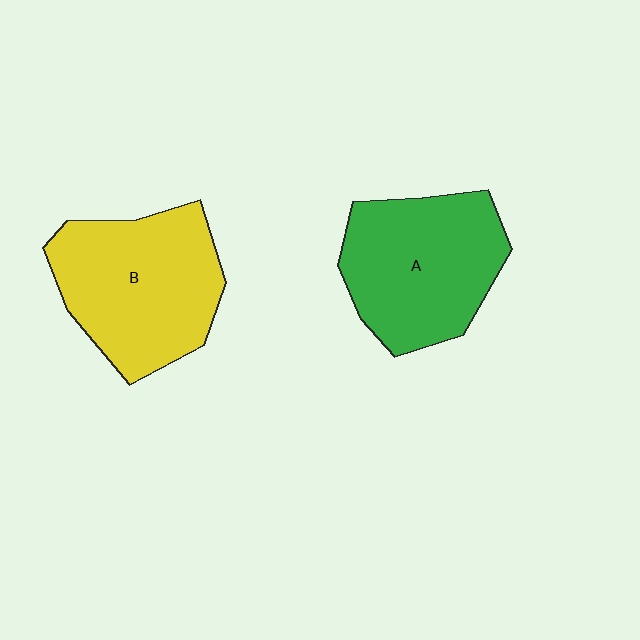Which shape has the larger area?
Shape B (yellow).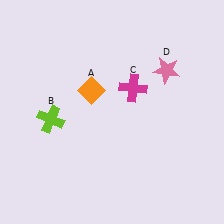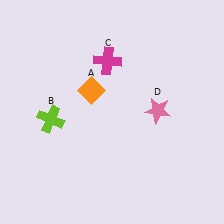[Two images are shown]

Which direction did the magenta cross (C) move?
The magenta cross (C) moved up.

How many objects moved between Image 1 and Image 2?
2 objects moved between the two images.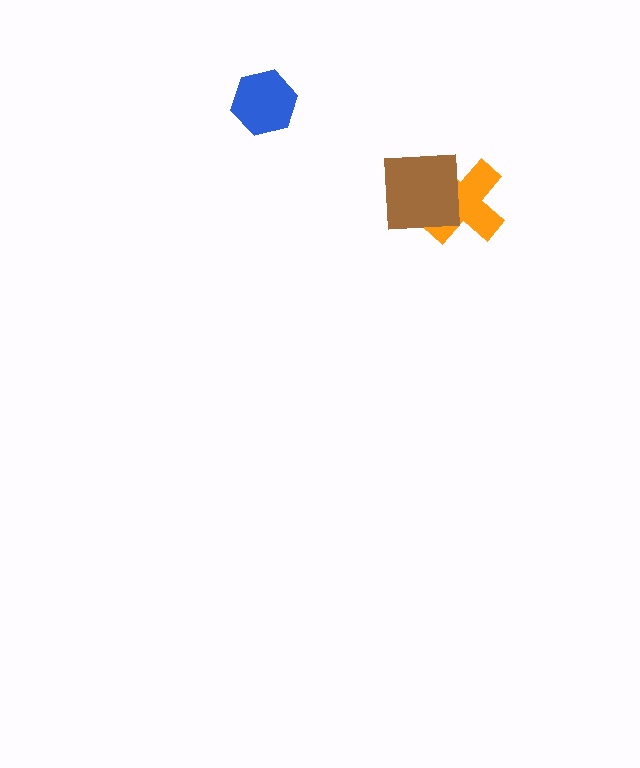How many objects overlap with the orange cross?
1 object overlaps with the orange cross.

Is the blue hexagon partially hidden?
No, no other shape covers it.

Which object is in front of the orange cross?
The brown square is in front of the orange cross.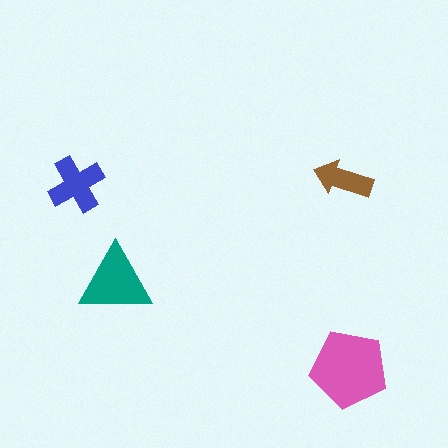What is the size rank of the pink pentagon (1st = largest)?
1st.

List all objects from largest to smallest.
The pink pentagon, the teal triangle, the blue cross, the brown arrow.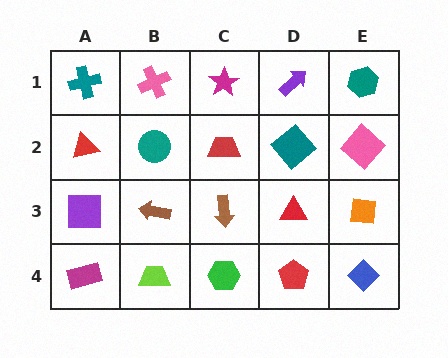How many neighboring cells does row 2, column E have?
3.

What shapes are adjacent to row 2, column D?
A purple arrow (row 1, column D), a red triangle (row 3, column D), a red trapezoid (row 2, column C), a pink diamond (row 2, column E).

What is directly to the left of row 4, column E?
A red pentagon.